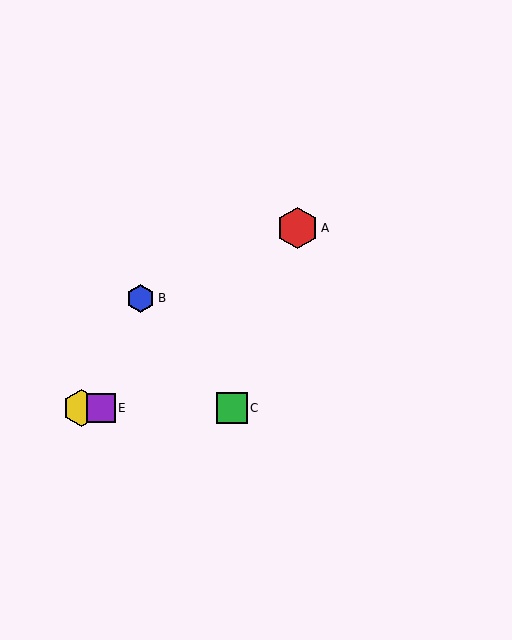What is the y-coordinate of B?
Object B is at y≈298.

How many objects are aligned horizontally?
3 objects (C, D, E) are aligned horizontally.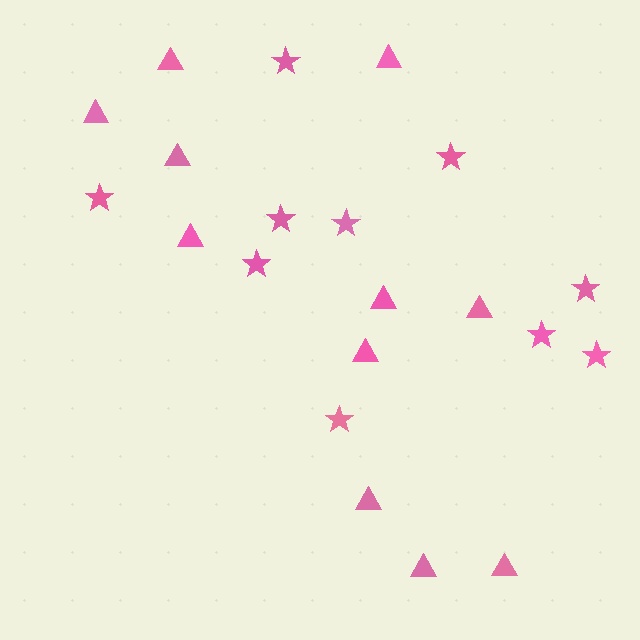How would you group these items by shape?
There are 2 groups: one group of stars (10) and one group of triangles (11).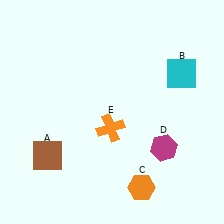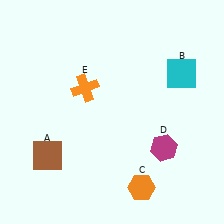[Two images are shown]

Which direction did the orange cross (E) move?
The orange cross (E) moved up.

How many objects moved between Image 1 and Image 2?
1 object moved between the two images.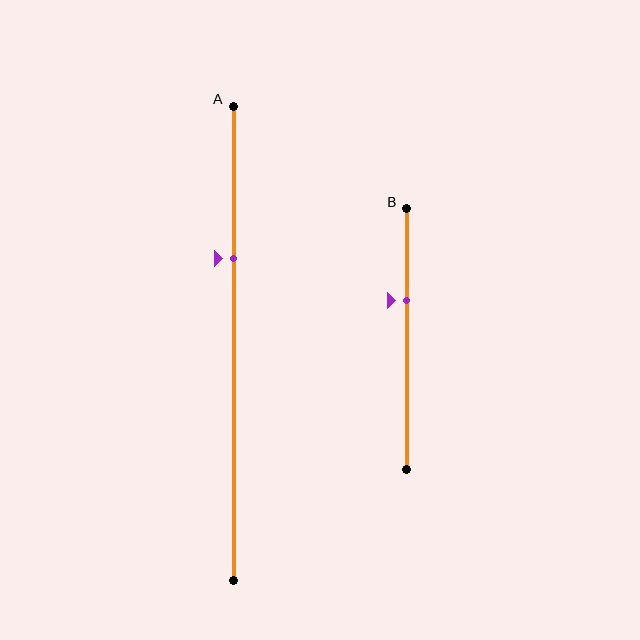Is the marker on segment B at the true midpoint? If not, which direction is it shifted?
No, the marker on segment B is shifted upward by about 15% of the segment length.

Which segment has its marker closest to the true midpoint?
Segment B has its marker closest to the true midpoint.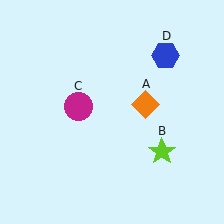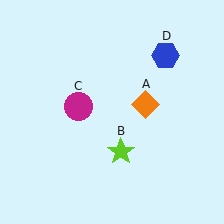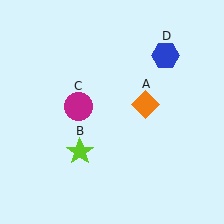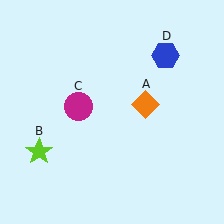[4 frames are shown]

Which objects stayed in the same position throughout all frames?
Orange diamond (object A) and magenta circle (object C) and blue hexagon (object D) remained stationary.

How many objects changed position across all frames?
1 object changed position: lime star (object B).